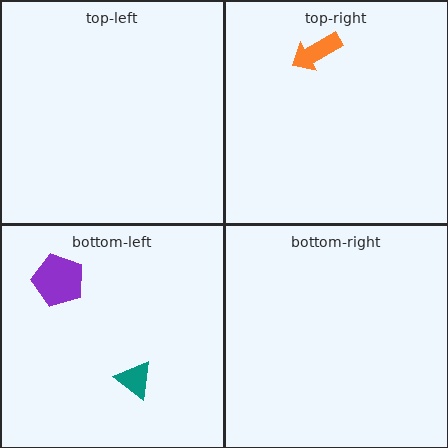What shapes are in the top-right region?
The orange arrow.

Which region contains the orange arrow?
The top-right region.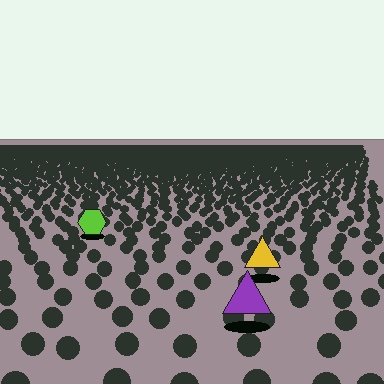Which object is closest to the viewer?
The purple triangle is closest. The texture marks near it are larger and more spread out.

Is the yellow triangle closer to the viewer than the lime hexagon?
Yes. The yellow triangle is closer — you can tell from the texture gradient: the ground texture is coarser near it.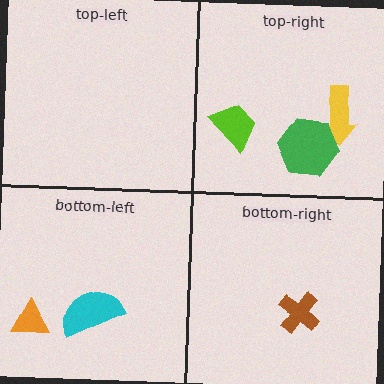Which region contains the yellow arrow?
The top-right region.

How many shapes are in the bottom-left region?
2.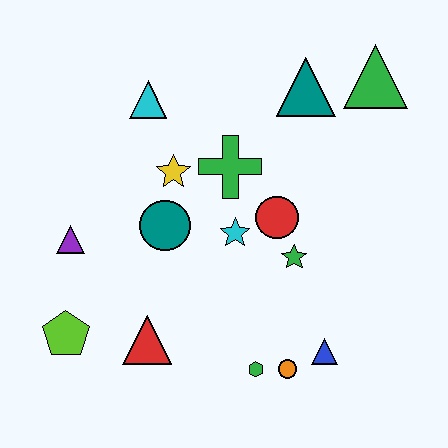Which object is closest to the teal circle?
The yellow star is closest to the teal circle.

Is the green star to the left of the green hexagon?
No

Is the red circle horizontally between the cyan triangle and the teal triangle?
Yes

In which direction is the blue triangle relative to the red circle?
The blue triangle is below the red circle.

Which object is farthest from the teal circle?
The green triangle is farthest from the teal circle.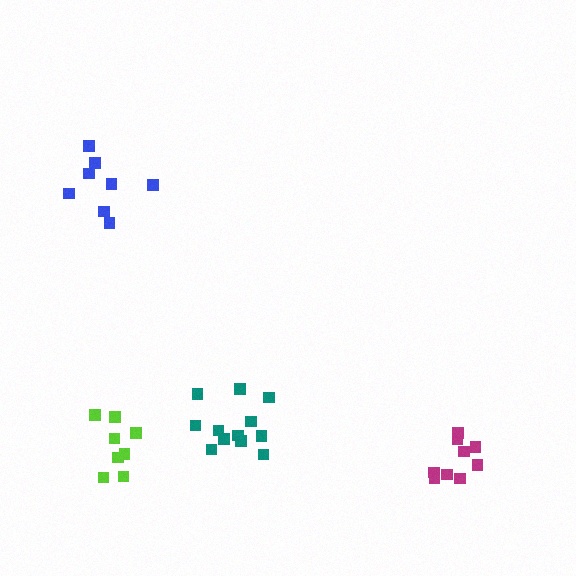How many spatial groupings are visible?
There are 4 spatial groupings.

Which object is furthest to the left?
The blue cluster is leftmost.